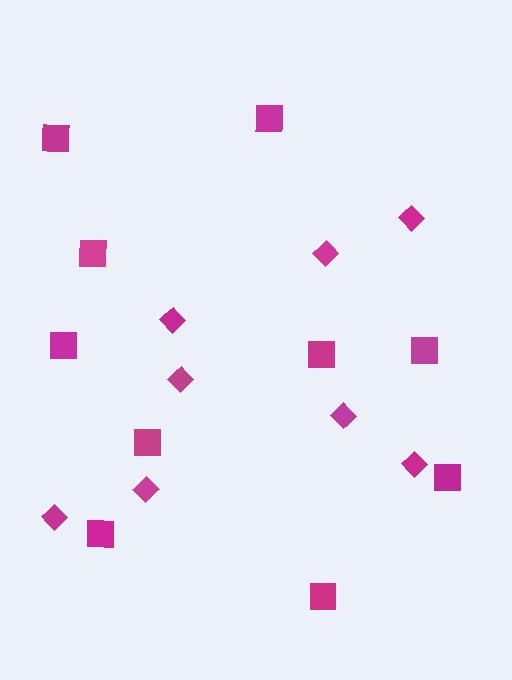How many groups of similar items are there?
There are 2 groups: one group of diamonds (8) and one group of squares (10).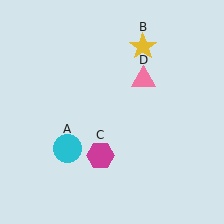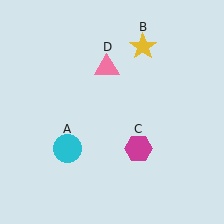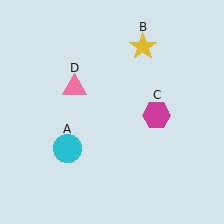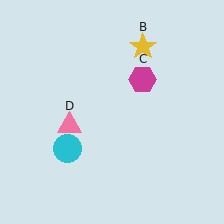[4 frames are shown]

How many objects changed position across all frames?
2 objects changed position: magenta hexagon (object C), pink triangle (object D).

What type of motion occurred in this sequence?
The magenta hexagon (object C), pink triangle (object D) rotated counterclockwise around the center of the scene.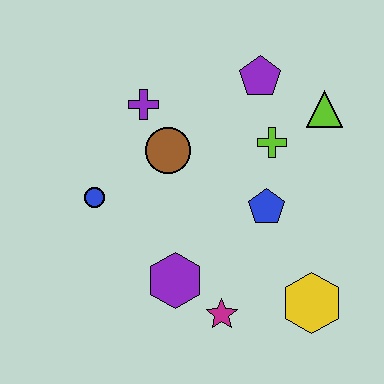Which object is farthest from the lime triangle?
The blue circle is farthest from the lime triangle.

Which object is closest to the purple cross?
The brown circle is closest to the purple cross.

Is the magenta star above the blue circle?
No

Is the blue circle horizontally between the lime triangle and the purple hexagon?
No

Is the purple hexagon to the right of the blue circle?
Yes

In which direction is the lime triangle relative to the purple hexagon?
The lime triangle is above the purple hexagon.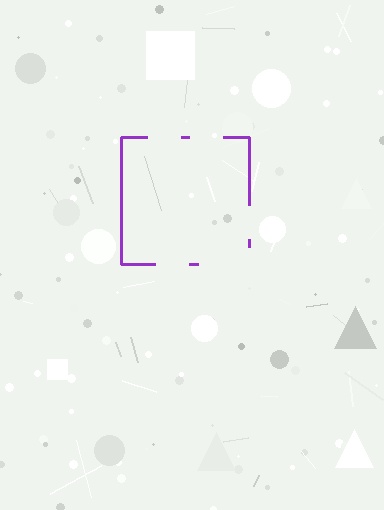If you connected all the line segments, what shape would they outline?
They would outline a square.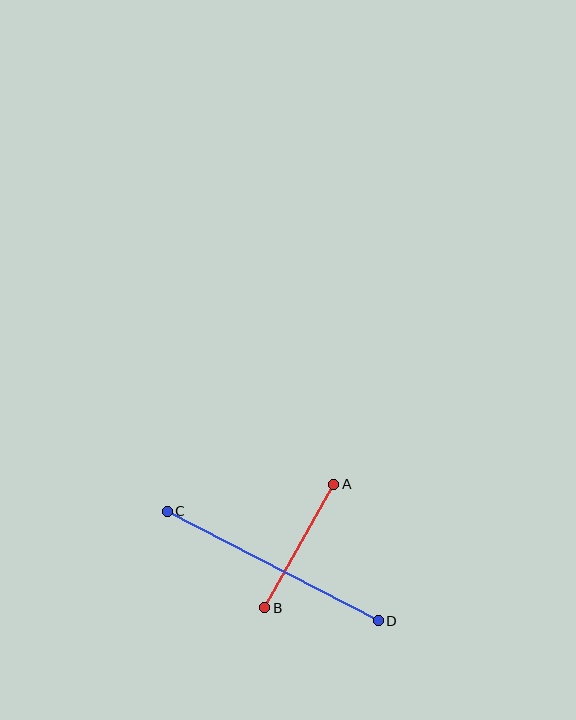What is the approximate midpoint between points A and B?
The midpoint is at approximately (299, 546) pixels.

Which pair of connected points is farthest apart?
Points C and D are farthest apart.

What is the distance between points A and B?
The distance is approximately 141 pixels.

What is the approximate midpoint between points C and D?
The midpoint is at approximately (273, 566) pixels.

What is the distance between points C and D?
The distance is approximately 238 pixels.